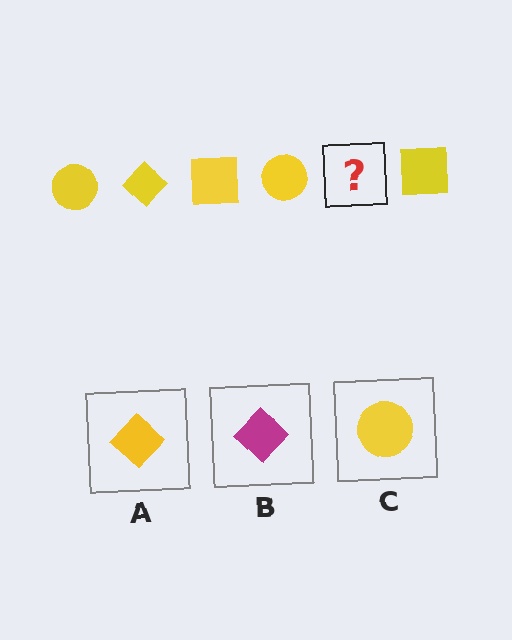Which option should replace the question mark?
Option A.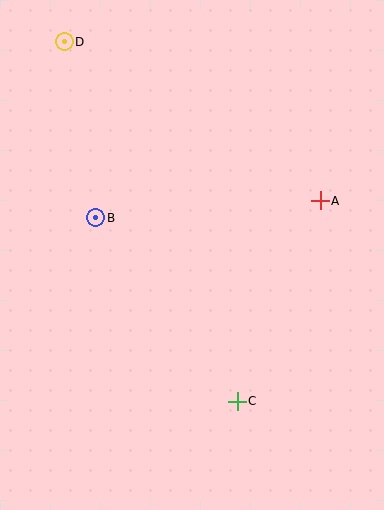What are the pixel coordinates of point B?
Point B is at (96, 218).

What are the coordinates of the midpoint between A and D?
The midpoint between A and D is at (192, 121).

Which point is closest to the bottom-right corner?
Point C is closest to the bottom-right corner.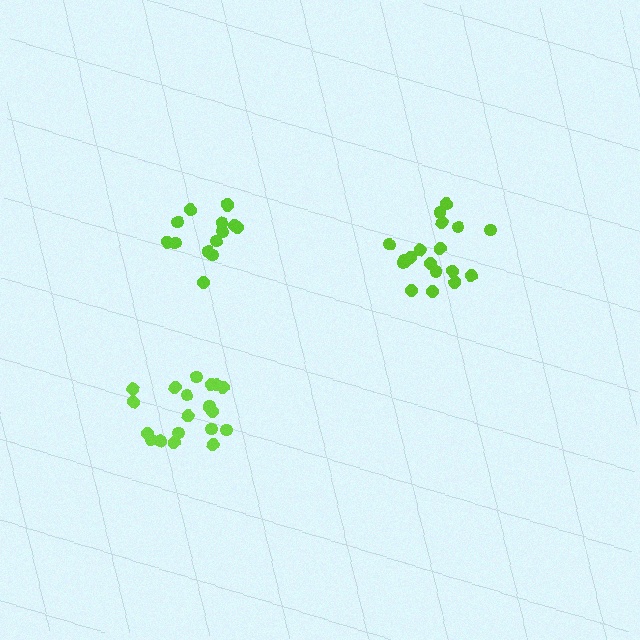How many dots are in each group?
Group 1: 20 dots, Group 2: 19 dots, Group 3: 14 dots (53 total).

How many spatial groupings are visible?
There are 3 spatial groupings.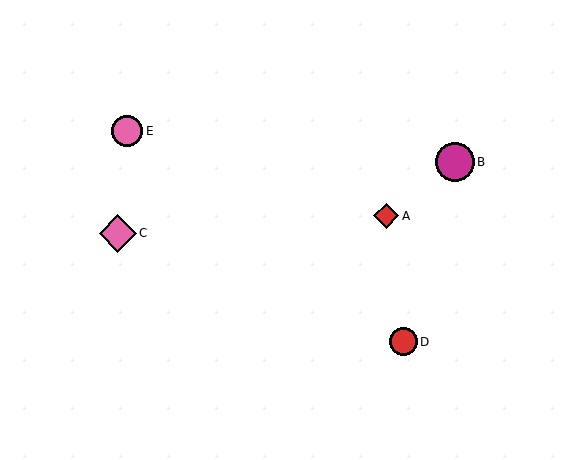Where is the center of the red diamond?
The center of the red diamond is at (386, 216).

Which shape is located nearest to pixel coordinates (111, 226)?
The pink diamond (labeled C) at (118, 233) is nearest to that location.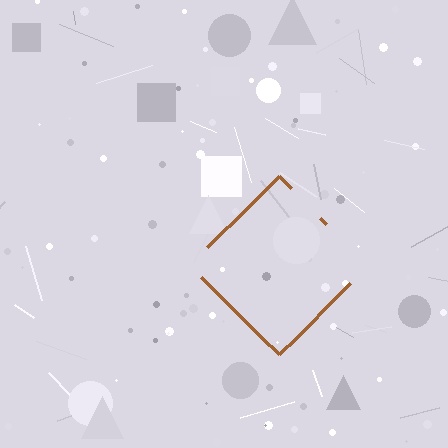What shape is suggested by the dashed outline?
The dashed outline suggests a diamond.